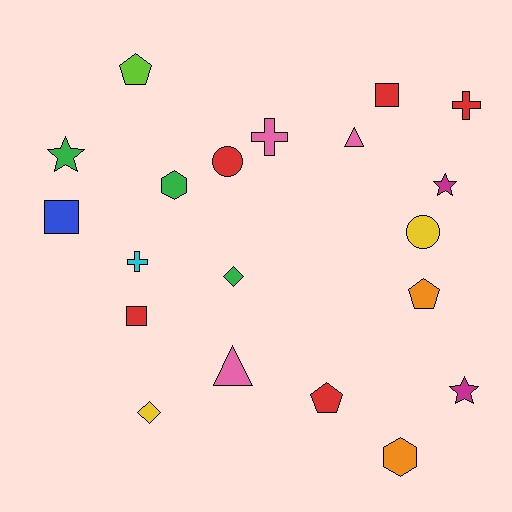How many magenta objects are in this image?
There are 2 magenta objects.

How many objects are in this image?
There are 20 objects.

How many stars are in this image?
There are 3 stars.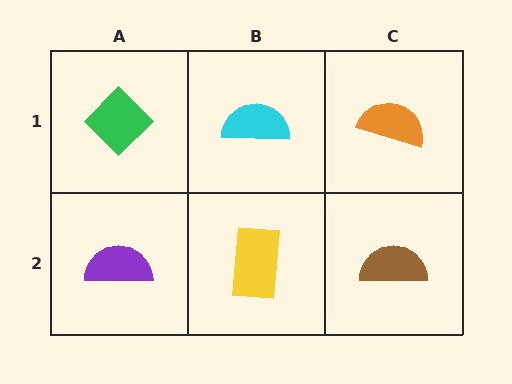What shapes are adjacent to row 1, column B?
A yellow rectangle (row 2, column B), a green diamond (row 1, column A), an orange semicircle (row 1, column C).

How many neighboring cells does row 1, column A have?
2.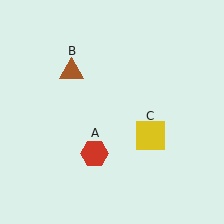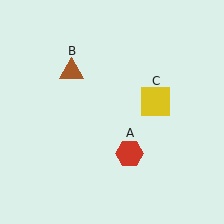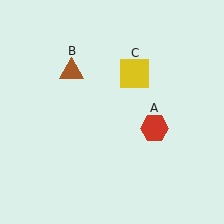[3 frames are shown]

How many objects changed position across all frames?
2 objects changed position: red hexagon (object A), yellow square (object C).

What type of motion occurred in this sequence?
The red hexagon (object A), yellow square (object C) rotated counterclockwise around the center of the scene.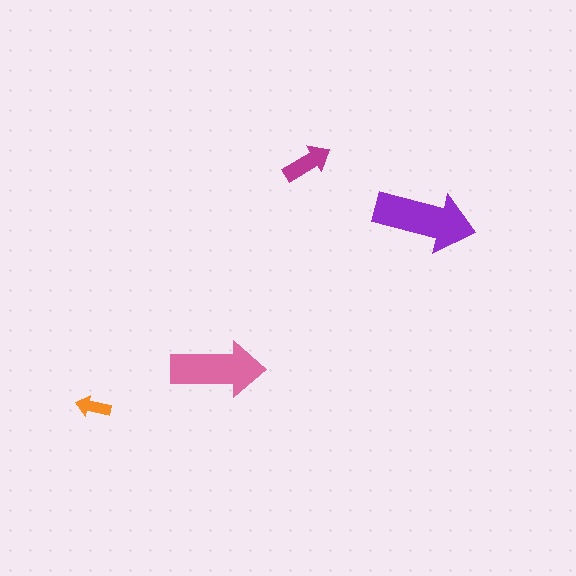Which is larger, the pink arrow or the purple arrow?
The purple one.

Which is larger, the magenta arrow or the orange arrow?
The magenta one.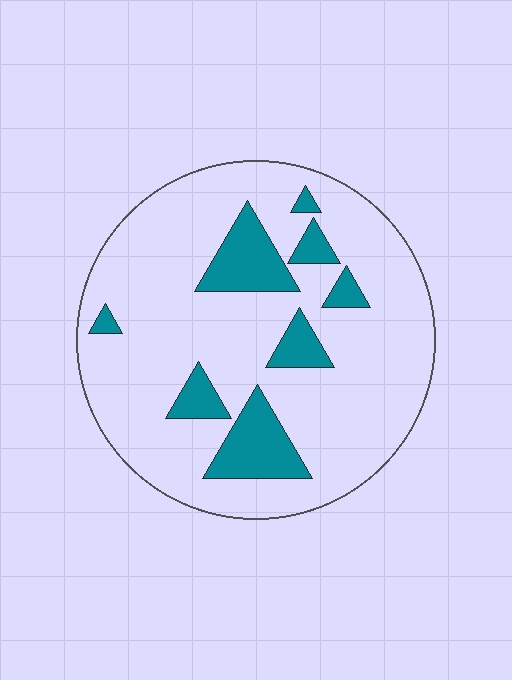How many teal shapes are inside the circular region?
8.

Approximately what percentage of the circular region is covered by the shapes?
Approximately 20%.